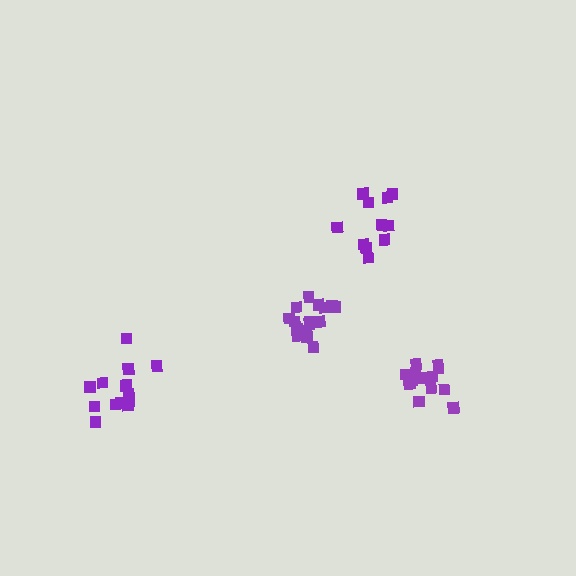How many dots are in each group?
Group 1: 14 dots, Group 2: 11 dots, Group 3: 16 dots, Group 4: 13 dots (54 total).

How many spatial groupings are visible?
There are 4 spatial groupings.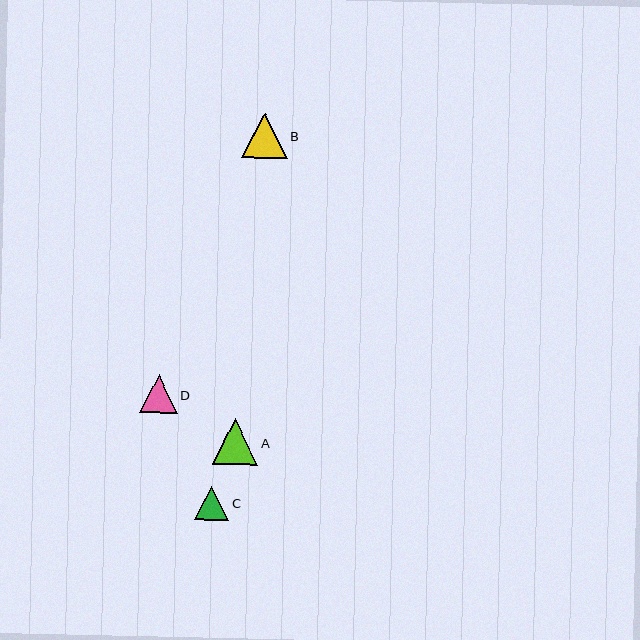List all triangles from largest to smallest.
From largest to smallest: A, B, D, C.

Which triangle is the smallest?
Triangle C is the smallest with a size of approximately 34 pixels.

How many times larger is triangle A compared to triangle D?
Triangle A is approximately 1.2 times the size of triangle D.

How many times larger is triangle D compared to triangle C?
Triangle D is approximately 1.1 times the size of triangle C.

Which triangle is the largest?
Triangle A is the largest with a size of approximately 46 pixels.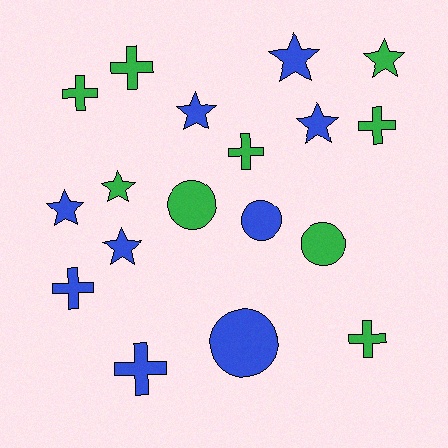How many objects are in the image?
There are 18 objects.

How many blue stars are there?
There are 5 blue stars.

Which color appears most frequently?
Green, with 9 objects.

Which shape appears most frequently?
Star, with 7 objects.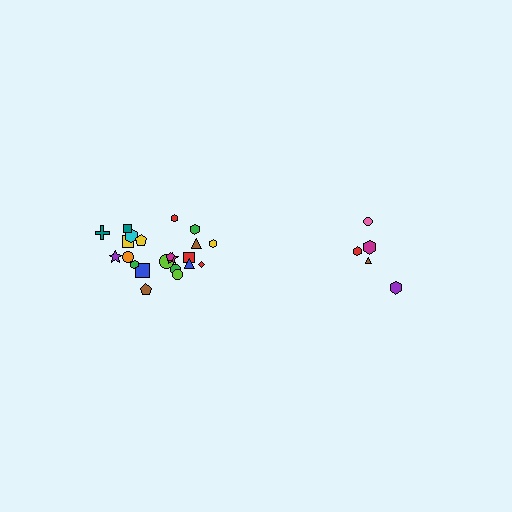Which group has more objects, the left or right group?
The left group.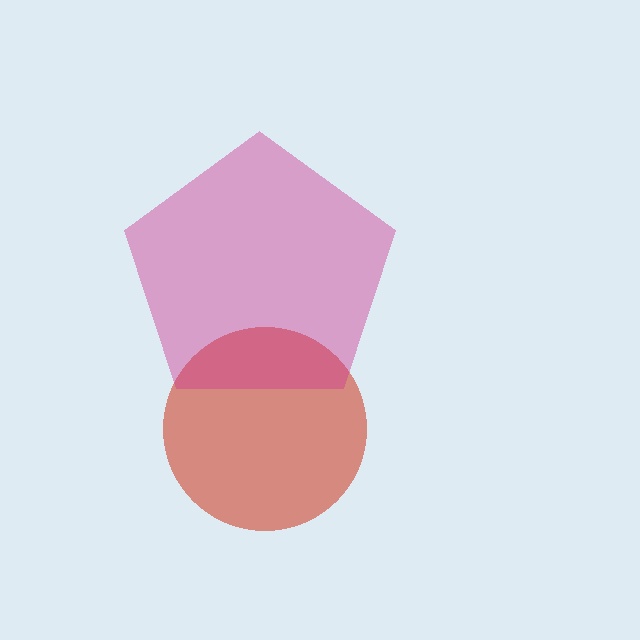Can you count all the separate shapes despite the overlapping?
Yes, there are 2 separate shapes.